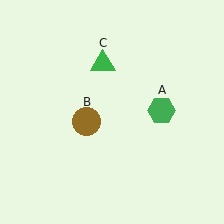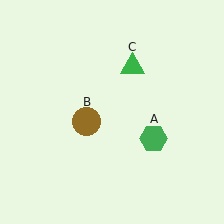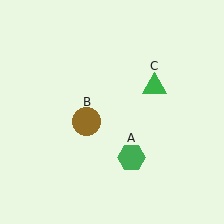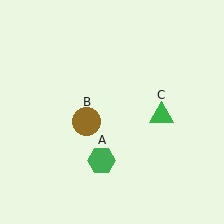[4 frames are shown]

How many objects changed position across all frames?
2 objects changed position: green hexagon (object A), green triangle (object C).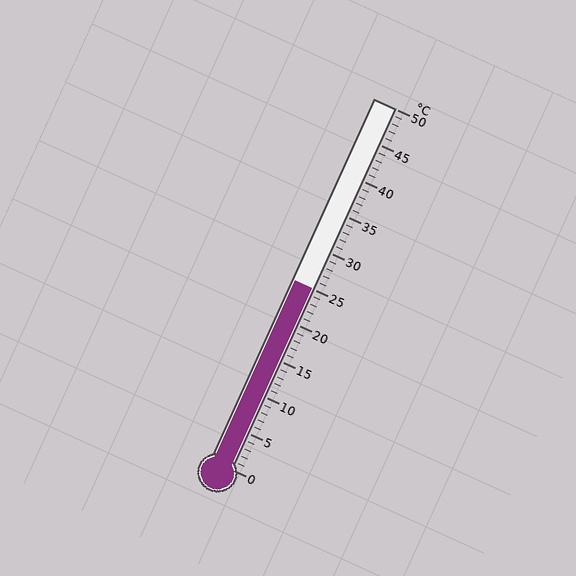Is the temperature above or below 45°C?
The temperature is below 45°C.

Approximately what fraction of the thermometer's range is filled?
The thermometer is filled to approximately 50% of its range.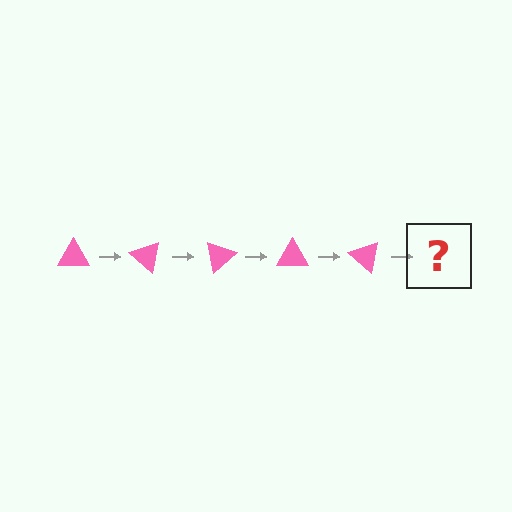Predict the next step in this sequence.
The next step is a pink triangle rotated 200 degrees.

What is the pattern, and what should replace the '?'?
The pattern is that the triangle rotates 40 degrees each step. The '?' should be a pink triangle rotated 200 degrees.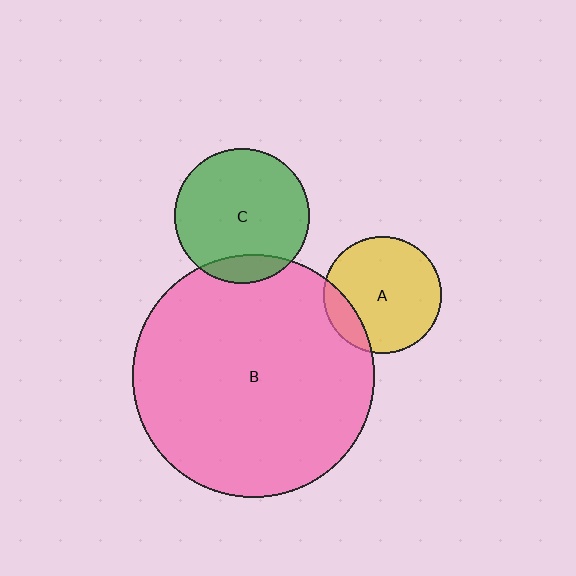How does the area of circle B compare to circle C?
Approximately 3.2 times.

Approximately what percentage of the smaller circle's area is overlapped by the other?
Approximately 10%.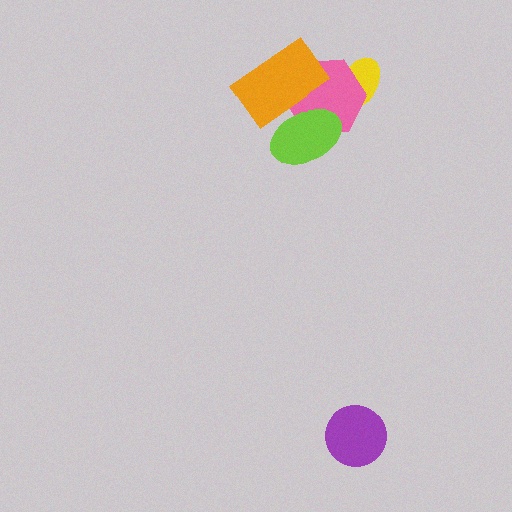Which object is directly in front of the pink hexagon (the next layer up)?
The orange rectangle is directly in front of the pink hexagon.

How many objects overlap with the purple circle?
0 objects overlap with the purple circle.